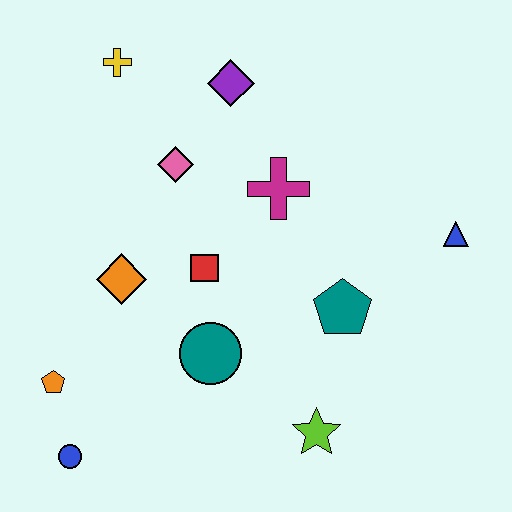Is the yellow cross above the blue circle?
Yes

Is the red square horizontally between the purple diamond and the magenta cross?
No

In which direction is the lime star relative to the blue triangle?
The lime star is below the blue triangle.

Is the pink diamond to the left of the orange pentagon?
No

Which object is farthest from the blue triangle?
The blue circle is farthest from the blue triangle.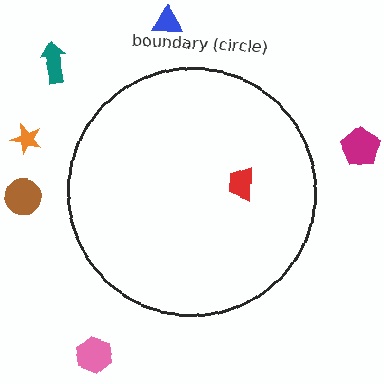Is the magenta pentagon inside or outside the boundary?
Outside.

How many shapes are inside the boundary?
1 inside, 6 outside.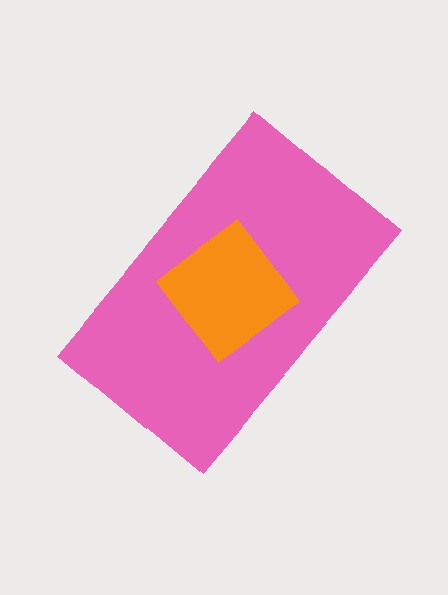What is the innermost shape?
The orange diamond.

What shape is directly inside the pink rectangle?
The orange diamond.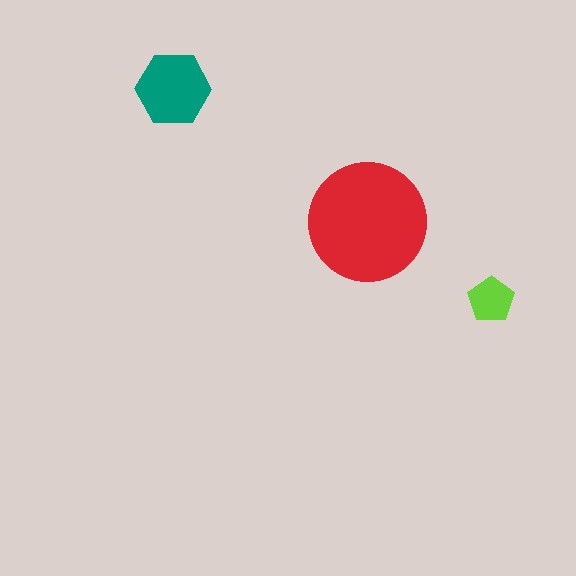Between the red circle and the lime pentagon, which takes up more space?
The red circle.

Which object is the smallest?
The lime pentagon.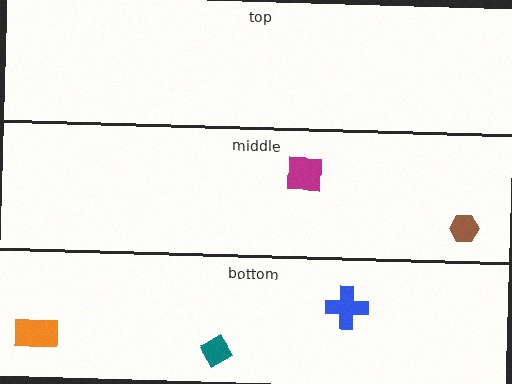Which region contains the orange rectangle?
The bottom region.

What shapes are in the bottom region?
The teal diamond, the orange rectangle, the blue cross.